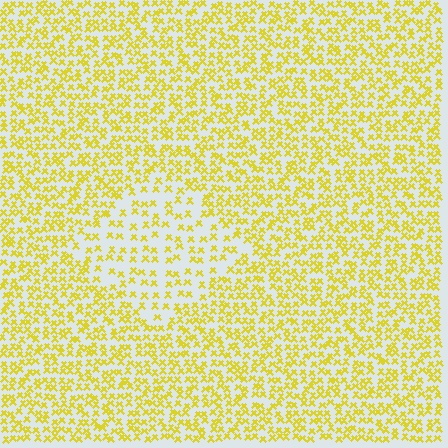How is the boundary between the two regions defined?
The boundary is defined by a change in element density (approximately 1.9x ratio). All elements are the same color, size, and shape.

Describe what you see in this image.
The image contains small yellow elements arranged at two different densities. A diamond-shaped region is visible where the elements are less densely packed than the surrounding area.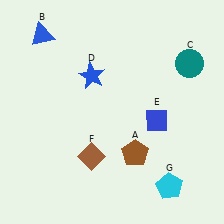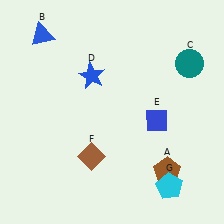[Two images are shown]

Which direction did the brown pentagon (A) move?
The brown pentagon (A) moved right.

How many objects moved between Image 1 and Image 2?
1 object moved between the two images.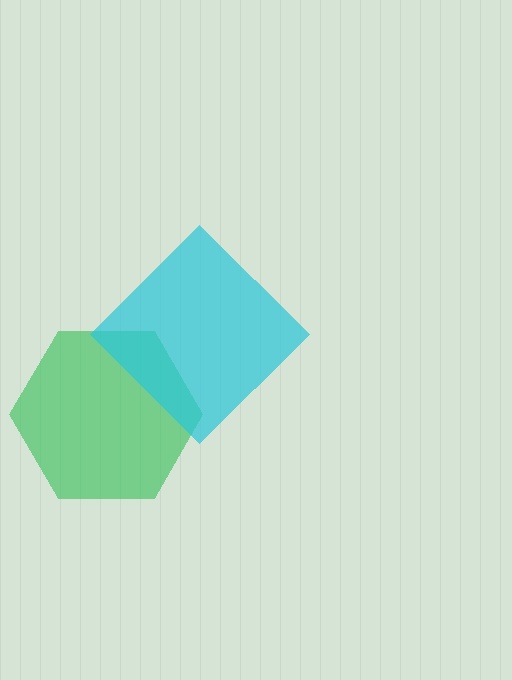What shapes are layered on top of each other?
The layered shapes are: a green hexagon, a cyan diamond.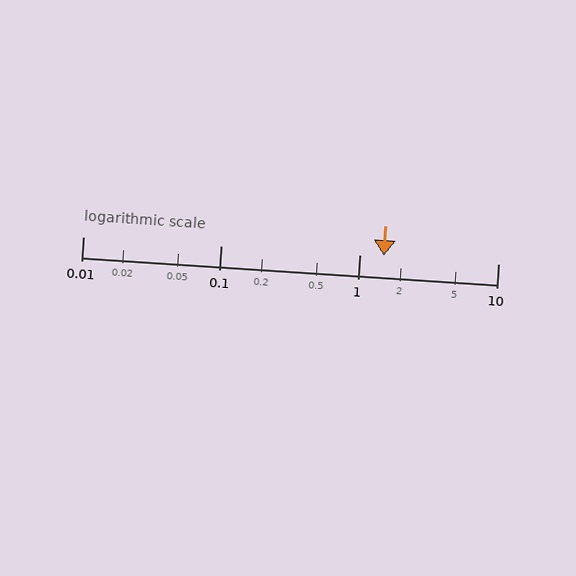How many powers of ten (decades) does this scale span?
The scale spans 3 decades, from 0.01 to 10.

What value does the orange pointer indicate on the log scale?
The pointer indicates approximately 1.5.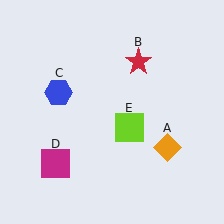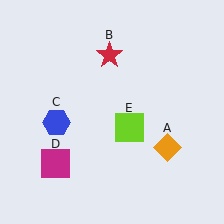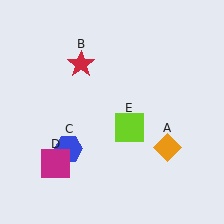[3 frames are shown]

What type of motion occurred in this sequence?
The red star (object B), blue hexagon (object C) rotated counterclockwise around the center of the scene.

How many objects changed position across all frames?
2 objects changed position: red star (object B), blue hexagon (object C).